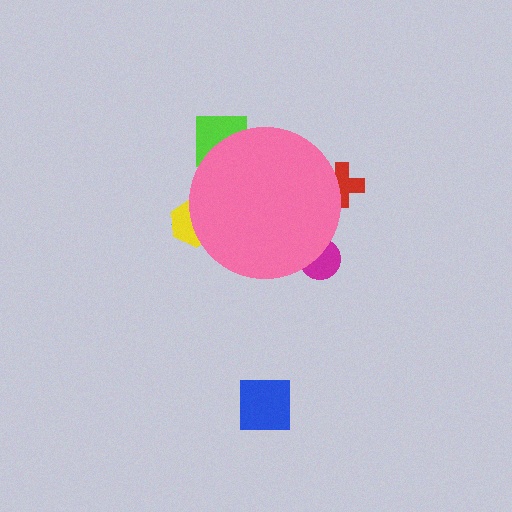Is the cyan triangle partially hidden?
Yes, the cyan triangle is partially hidden behind the pink circle.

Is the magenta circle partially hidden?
Yes, the magenta circle is partially hidden behind the pink circle.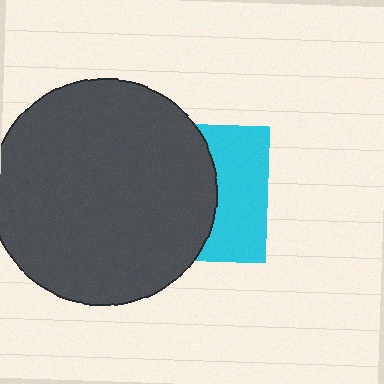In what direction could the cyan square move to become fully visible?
The cyan square could move right. That would shift it out from behind the dark gray circle entirely.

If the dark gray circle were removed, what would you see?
You would see the complete cyan square.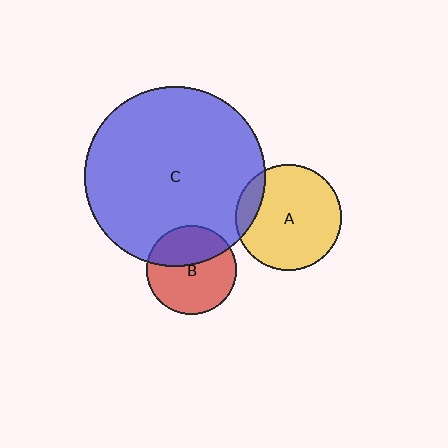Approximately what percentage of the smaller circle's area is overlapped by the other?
Approximately 40%.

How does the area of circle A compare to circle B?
Approximately 1.4 times.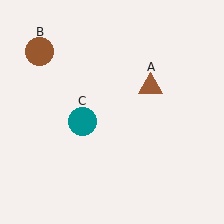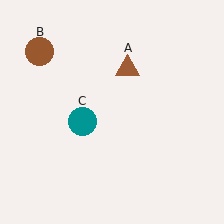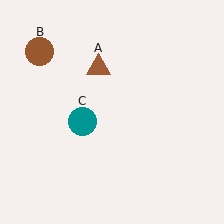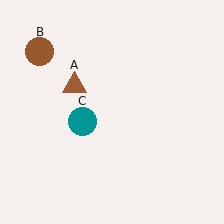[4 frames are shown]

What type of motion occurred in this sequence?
The brown triangle (object A) rotated counterclockwise around the center of the scene.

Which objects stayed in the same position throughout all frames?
Brown circle (object B) and teal circle (object C) remained stationary.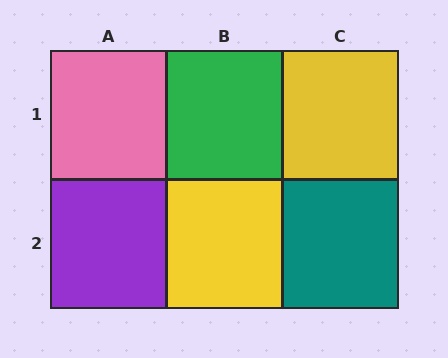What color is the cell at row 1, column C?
Yellow.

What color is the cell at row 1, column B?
Green.